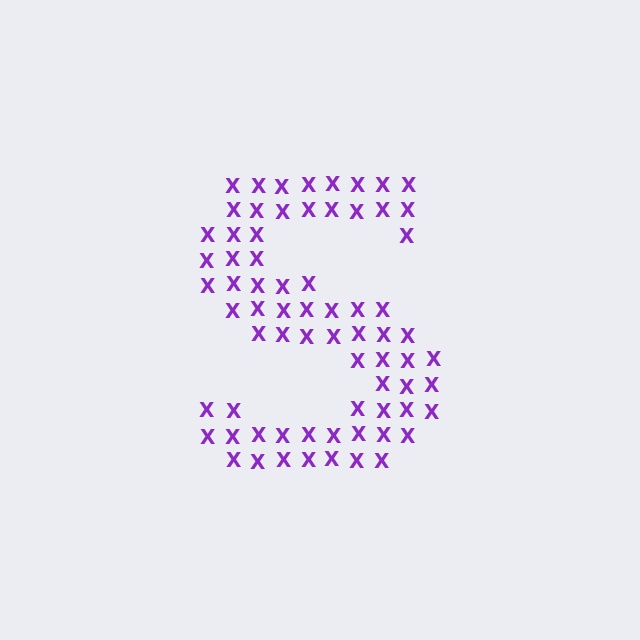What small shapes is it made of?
It is made of small letter X's.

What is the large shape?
The large shape is the letter S.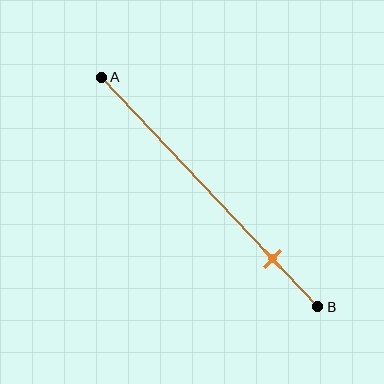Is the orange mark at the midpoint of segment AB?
No, the mark is at about 80% from A, not at the 50% midpoint.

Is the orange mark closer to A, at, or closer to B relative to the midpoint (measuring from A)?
The orange mark is closer to point B than the midpoint of segment AB.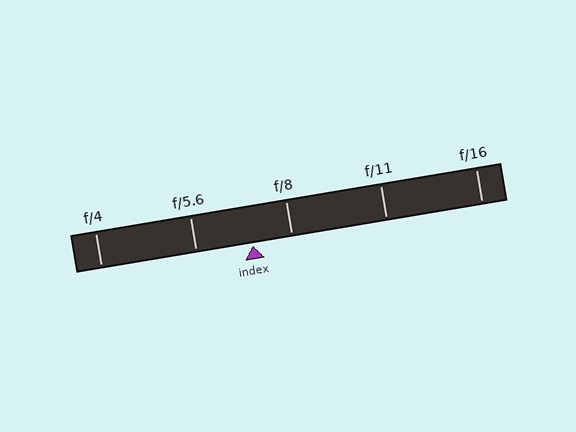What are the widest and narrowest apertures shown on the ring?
The widest aperture shown is f/4 and the narrowest is f/16.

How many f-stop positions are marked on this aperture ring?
There are 5 f-stop positions marked.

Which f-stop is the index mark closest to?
The index mark is closest to f/8.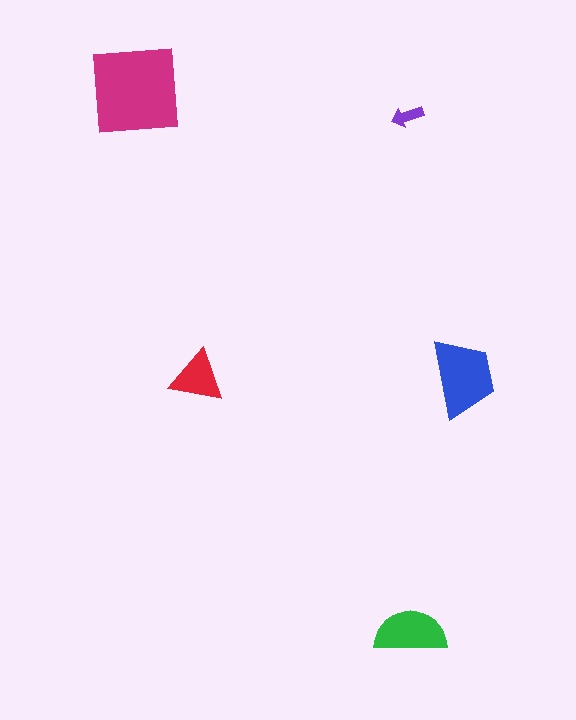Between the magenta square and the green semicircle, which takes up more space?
The magenta square.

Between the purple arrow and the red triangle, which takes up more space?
The red triangle.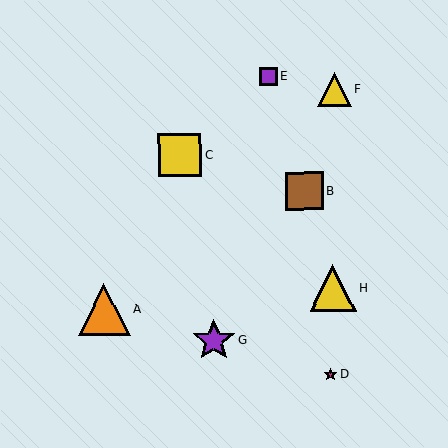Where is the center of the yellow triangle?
The center of the yellow triangle is at (335, 90).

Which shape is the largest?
The orange triangle (labeled A) is the largest.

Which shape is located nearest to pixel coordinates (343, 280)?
The yellow triangle (labeled H) at (333, 288) is nearest to that location.